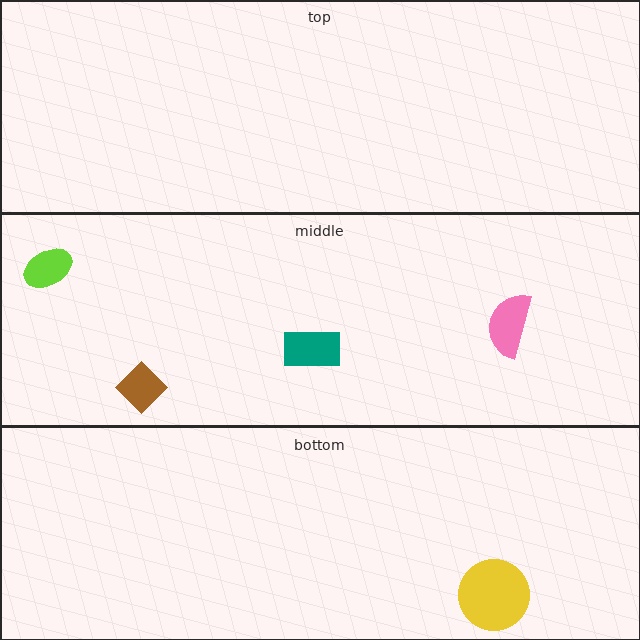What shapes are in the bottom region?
The yellow circle.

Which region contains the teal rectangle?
The middle region.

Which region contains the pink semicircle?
The middle region.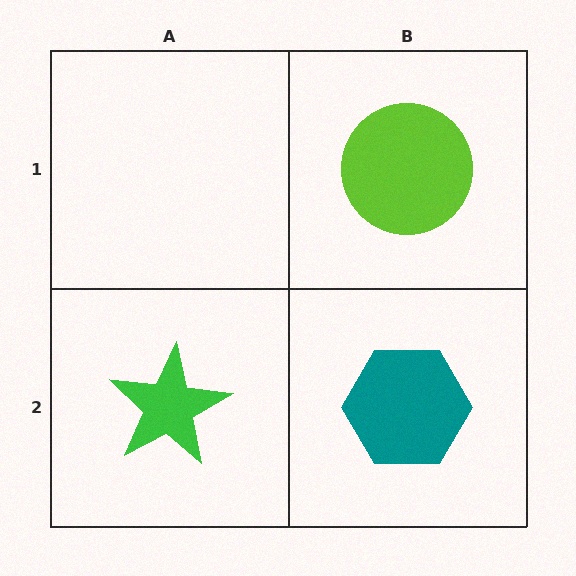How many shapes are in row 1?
1 shape.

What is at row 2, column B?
A teal hexagon.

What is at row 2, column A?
A green star.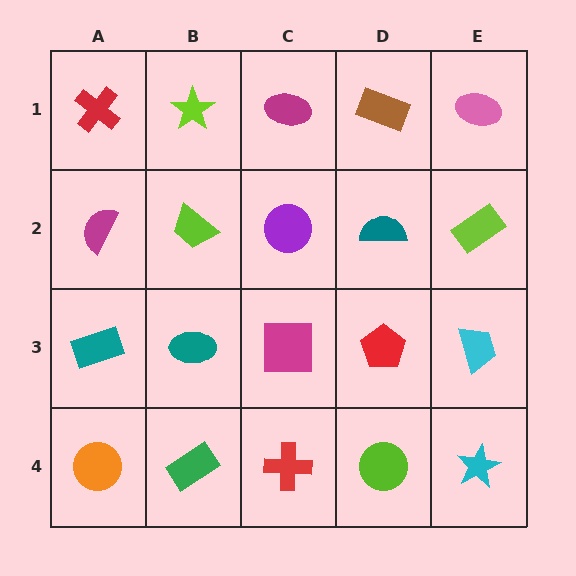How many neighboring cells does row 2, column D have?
4.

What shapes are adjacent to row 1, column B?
A lime trapezoid (row 2, column B), a red cross (row 1, column A), a magenta ellipse (row 1, column C).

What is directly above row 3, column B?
A lime trapezoid.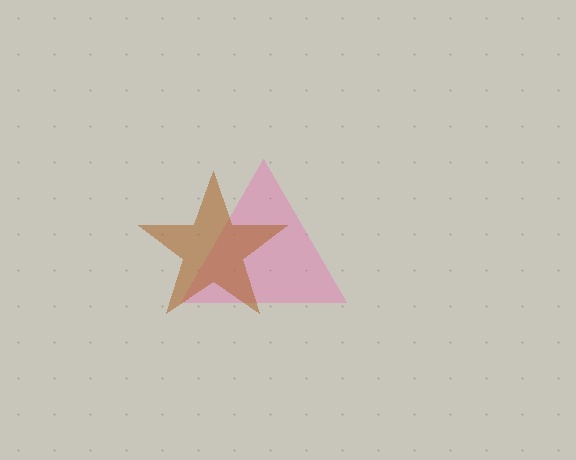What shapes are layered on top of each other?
The layered shapes are: a pink triangle, a brown star.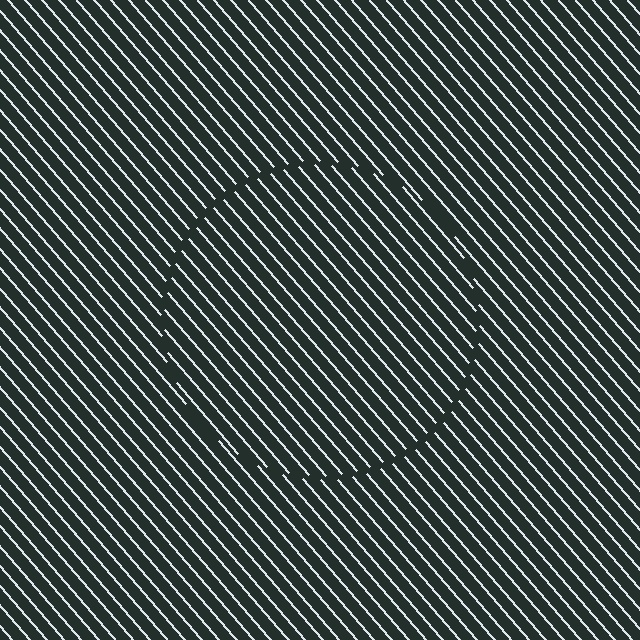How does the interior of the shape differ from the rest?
The interior of the shape contains the same grating, shifted by half a period — the contour is defined by the phase discontinuity where line-ends from the inner and outer gratings abut.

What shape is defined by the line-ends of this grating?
An illusory circle. The interior of the shape contains the same grating, shifted by half a period — the contour is defined by the phase discontinuity where line-ends from the inner and outer gratings abut.